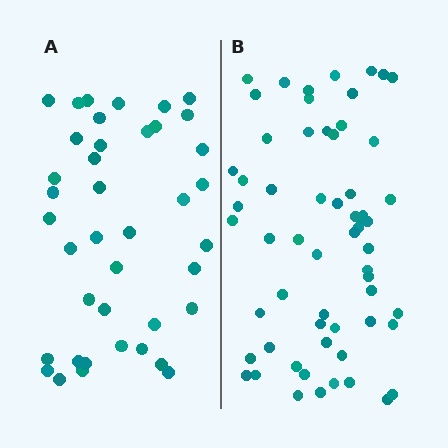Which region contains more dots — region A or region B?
Region B (the right region) has more dots.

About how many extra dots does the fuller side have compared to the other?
Region B has approximately 20 more dots than region A.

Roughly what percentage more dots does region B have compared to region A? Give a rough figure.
About 50% more.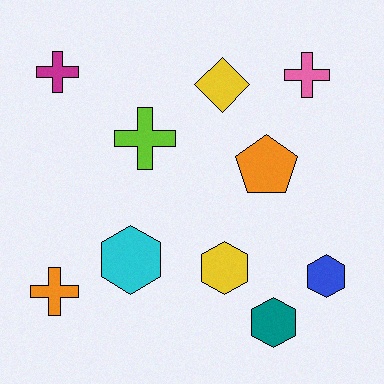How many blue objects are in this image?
There is 1 blue object.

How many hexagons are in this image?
There are 4 hexagons.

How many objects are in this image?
There are 10 objects.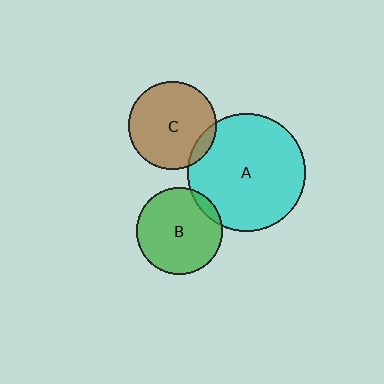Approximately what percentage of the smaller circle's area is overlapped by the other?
Approximately 10%.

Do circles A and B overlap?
Yes.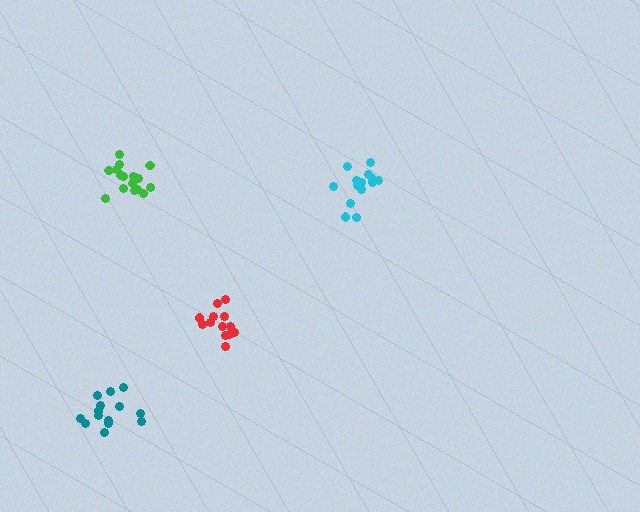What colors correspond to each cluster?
The clusters are colored: red, green, teal, cyan.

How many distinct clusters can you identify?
There are 4 distinct clusters.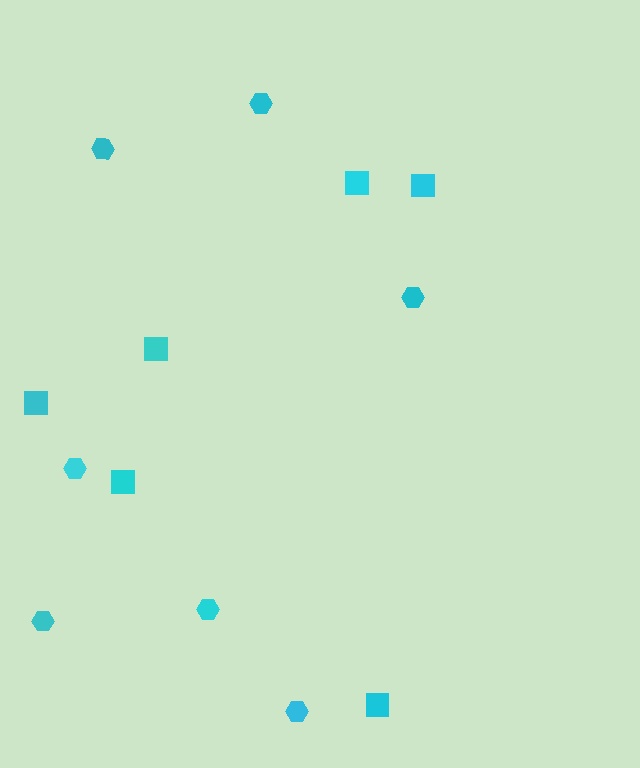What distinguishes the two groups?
There are 2 groups: one group of hexagons (7) and one group of squares (6).